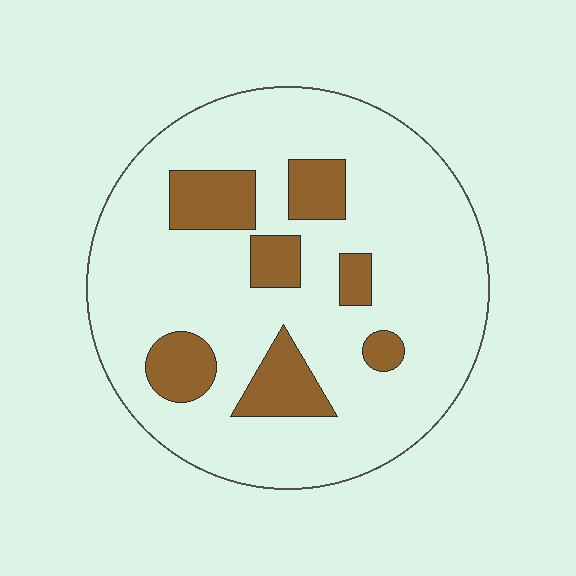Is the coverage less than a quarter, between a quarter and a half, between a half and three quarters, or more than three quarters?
Less than a quarter.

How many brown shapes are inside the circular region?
7.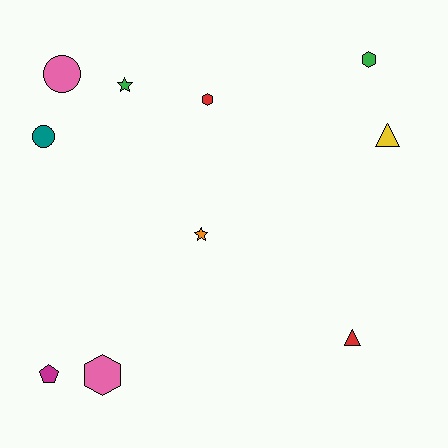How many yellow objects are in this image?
There is 1 yellow object.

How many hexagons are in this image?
There are 3 hexagons.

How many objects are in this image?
There are 10 objects.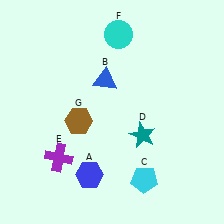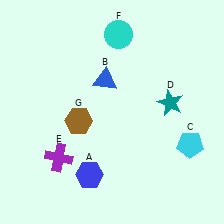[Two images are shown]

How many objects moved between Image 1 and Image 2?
2 objects moved between the two images.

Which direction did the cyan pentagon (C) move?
The cyan pentagon (C) moved right.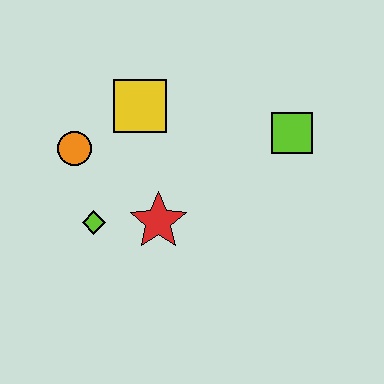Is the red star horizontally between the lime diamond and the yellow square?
No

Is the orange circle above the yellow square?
No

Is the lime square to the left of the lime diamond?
No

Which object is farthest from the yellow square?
The lime square is farthest from the yellow square.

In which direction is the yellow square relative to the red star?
The yellow square is above the red star.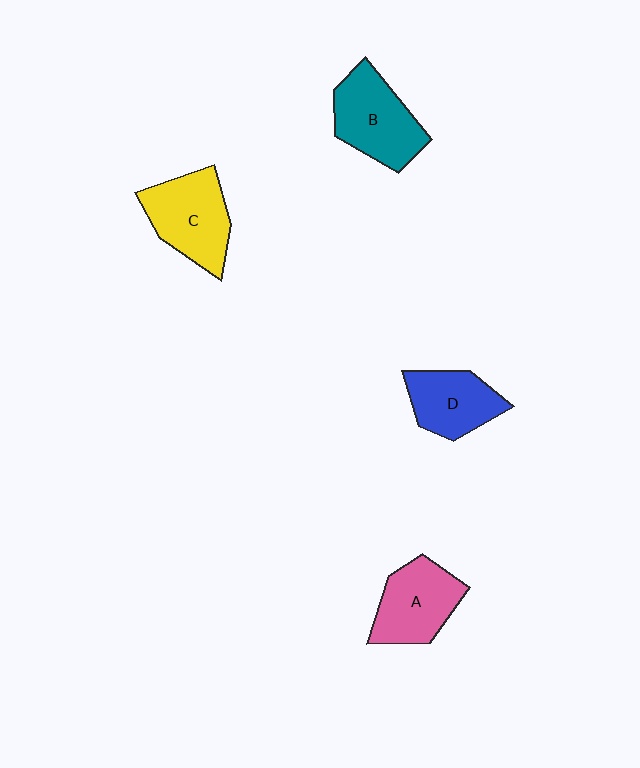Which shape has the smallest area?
Shape D (blue).